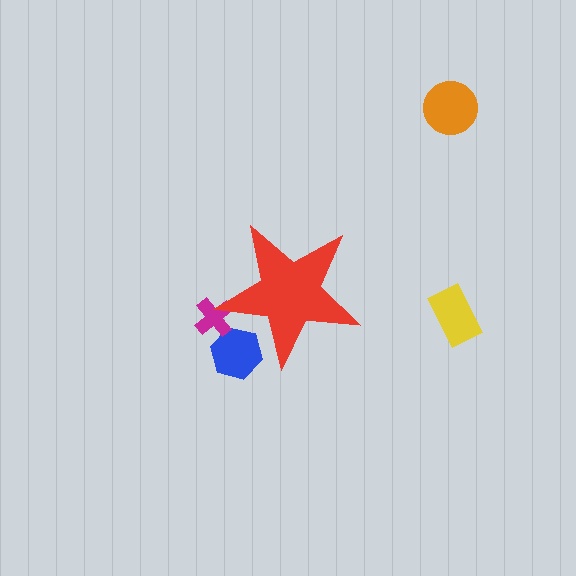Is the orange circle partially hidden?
No, the orange circle is fully visible.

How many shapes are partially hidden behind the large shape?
2 shapes are partially hidden.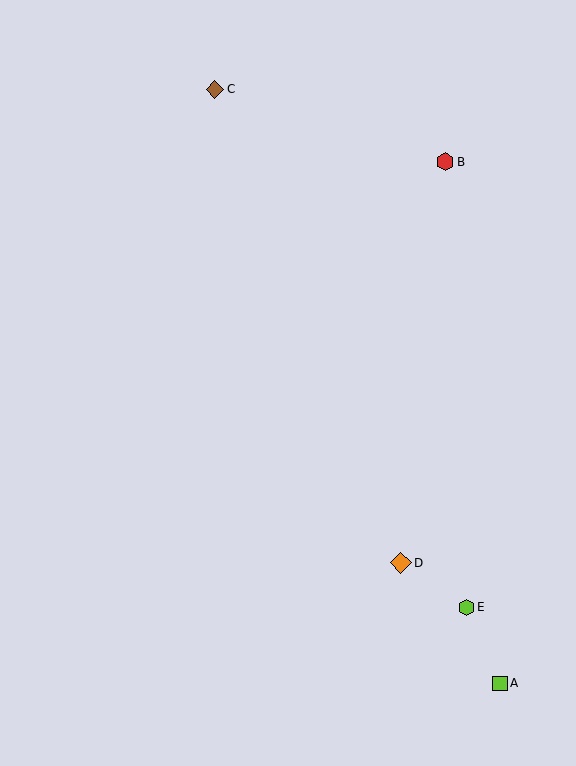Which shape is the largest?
The orange diamond (labeled D) is the largest.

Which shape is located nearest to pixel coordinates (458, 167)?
The red hexagon (labeled B) at (445, 162) is nearest to that location.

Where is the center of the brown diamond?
The center of the brown diamond is at (215, 89).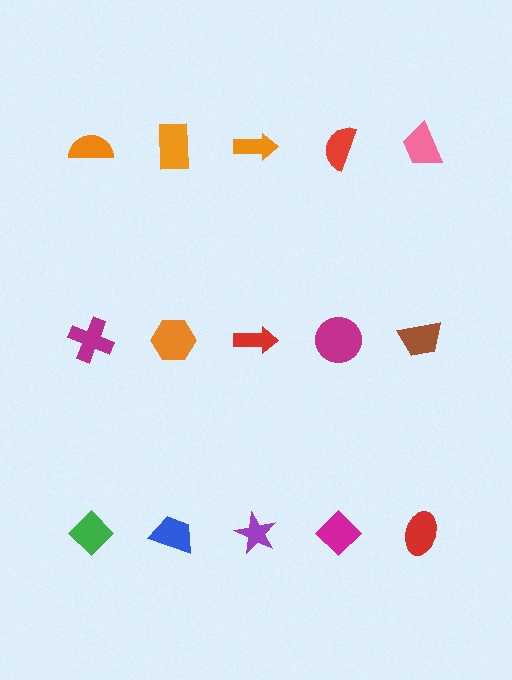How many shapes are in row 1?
5 shapes.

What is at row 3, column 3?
A purple star.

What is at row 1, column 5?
A pink trapezoid.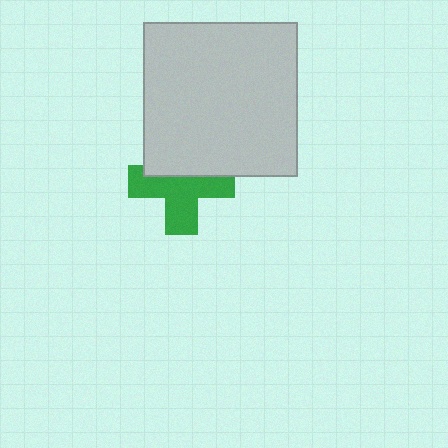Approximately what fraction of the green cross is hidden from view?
Roughly 39% of the green cross is hidden behind the light gray square.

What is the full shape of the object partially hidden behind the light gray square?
The partially hidden object is a green cross.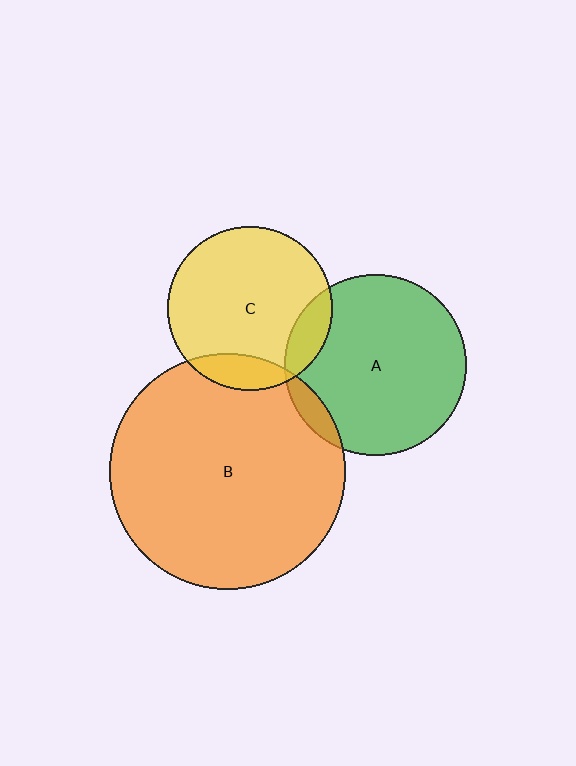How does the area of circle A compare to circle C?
Approximately 1.2 times.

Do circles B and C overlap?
Yes.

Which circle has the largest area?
Circle B (orange).